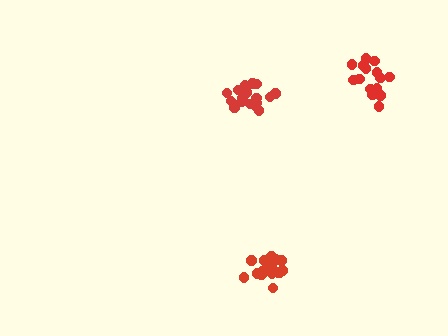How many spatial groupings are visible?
There are 3 spatial groupings.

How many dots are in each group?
Group 1: 19 dots, Group 2: 15 dots, Group 3: 19 dots (53 total).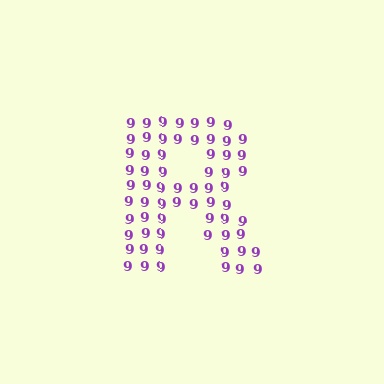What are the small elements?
The small elements are digit 9's.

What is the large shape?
The large shape is the letter R.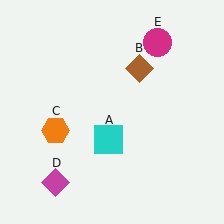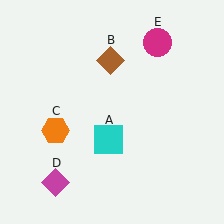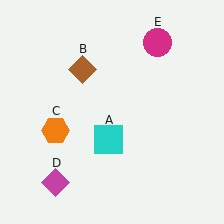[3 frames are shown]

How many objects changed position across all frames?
1 object changed position: brown diamond (object B).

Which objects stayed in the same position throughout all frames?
Cyan square (object A) and orange hexagon (object C) and magenta diamond (object D) and magenta circle (object E) remained stationary.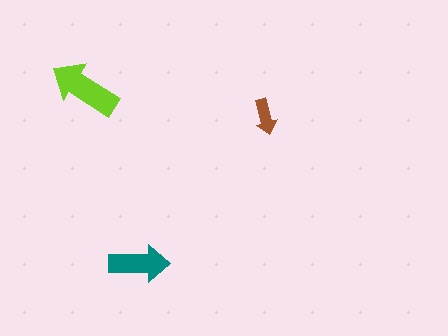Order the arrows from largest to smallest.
the lime one, the teal one, the brown one.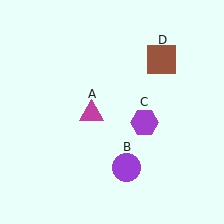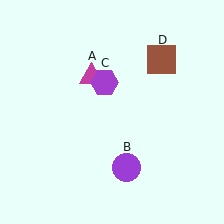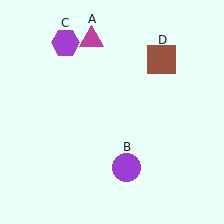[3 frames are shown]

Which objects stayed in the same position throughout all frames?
Purple circle (object B) and brown square (object D) remained stationary.